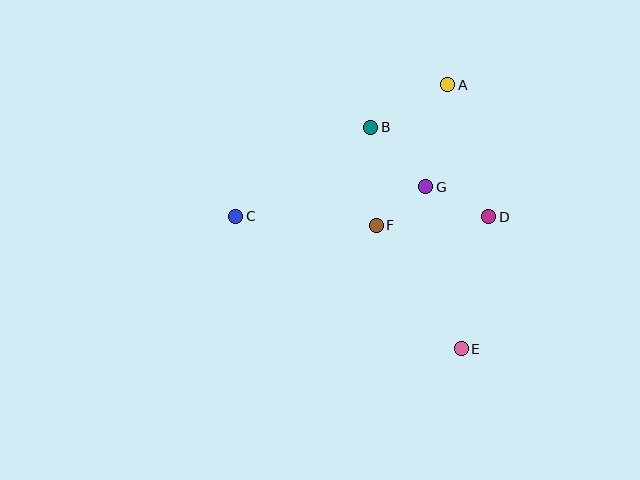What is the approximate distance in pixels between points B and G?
The distance between B and G is approximately 81 pixels.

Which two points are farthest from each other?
Points A and E are farthest from each other.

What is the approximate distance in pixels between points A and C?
The distance between A and C is approximately 250 pixels.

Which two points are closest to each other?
Points F and G are closest to each other.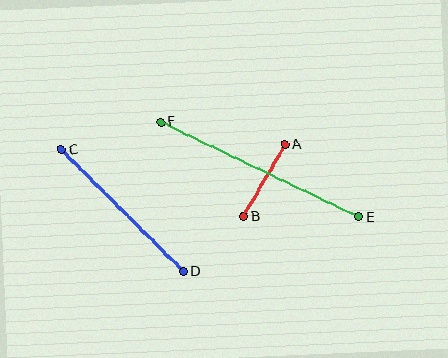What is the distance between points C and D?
The distance is approximately 172 pixels.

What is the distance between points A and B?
The distance is approximately 83 pixels.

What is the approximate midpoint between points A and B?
The midpoint is at approximately (264, 181) pixels.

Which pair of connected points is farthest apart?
Points E and F are farthest apart.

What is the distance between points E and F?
The distance is approximately 219 pixels.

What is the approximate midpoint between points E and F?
The midpoint is at approximately (260, 169) pixels.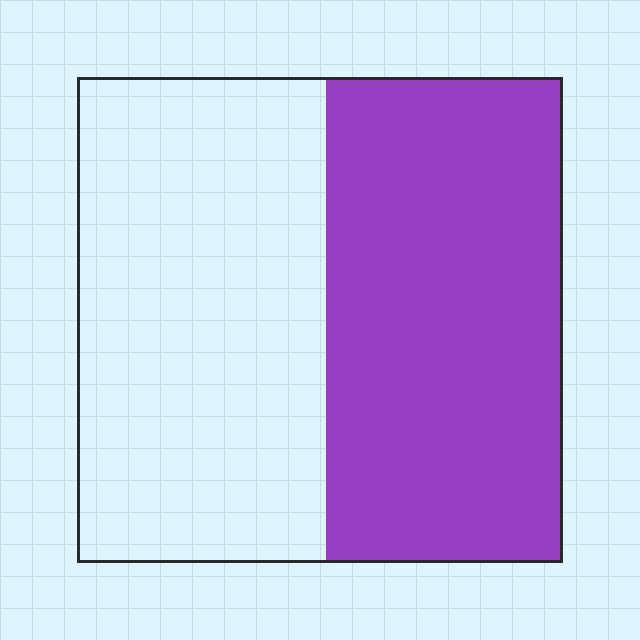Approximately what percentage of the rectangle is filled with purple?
Approximately 50%.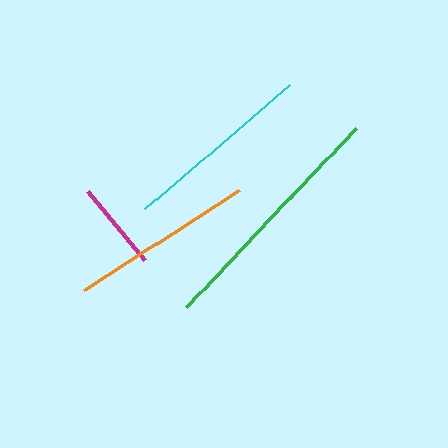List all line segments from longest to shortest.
From longest to shortest: green, cyan, orange, magenta.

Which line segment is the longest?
The green line is the longest at approximately 246 pixels.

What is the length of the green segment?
The green segment is approximately 246 pixels long.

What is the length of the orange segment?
The orange segment is approximately 185 pixels long.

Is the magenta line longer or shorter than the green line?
The green line is longer than the magenta line.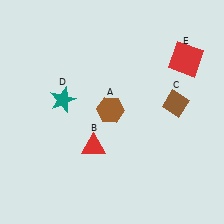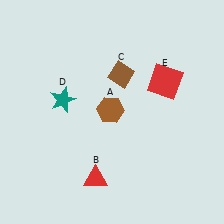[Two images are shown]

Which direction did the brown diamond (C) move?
The brown diamond (C) moved left.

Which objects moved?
The objects that moved are: the red triangle (B), the brown diamond (C), the red square (E).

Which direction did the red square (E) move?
The red square (E) moved down.